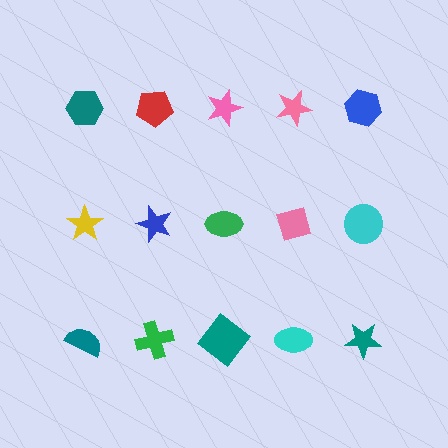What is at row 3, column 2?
A green cross.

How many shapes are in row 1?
5 shapes.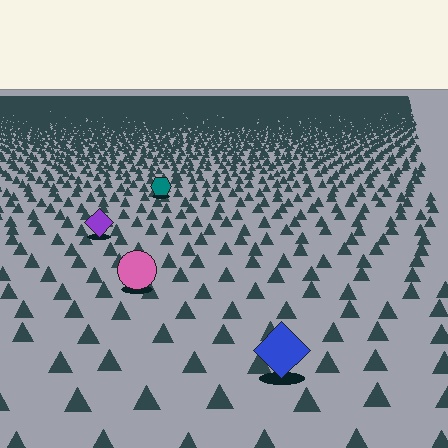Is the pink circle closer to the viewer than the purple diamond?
Yes. The pink circle is closer — you can tell from the texture gradient: the ground texture is coarser near it.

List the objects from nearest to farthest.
From nearest to farthest: the blue diamond, the pink circle, the purple diamond, the teal hexagon.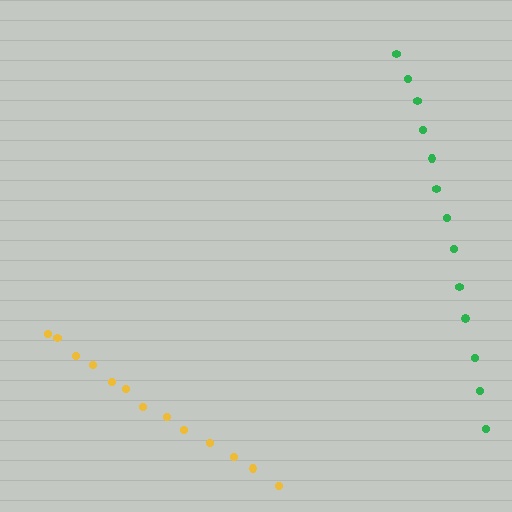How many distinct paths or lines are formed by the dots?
There are 2 distinct paths.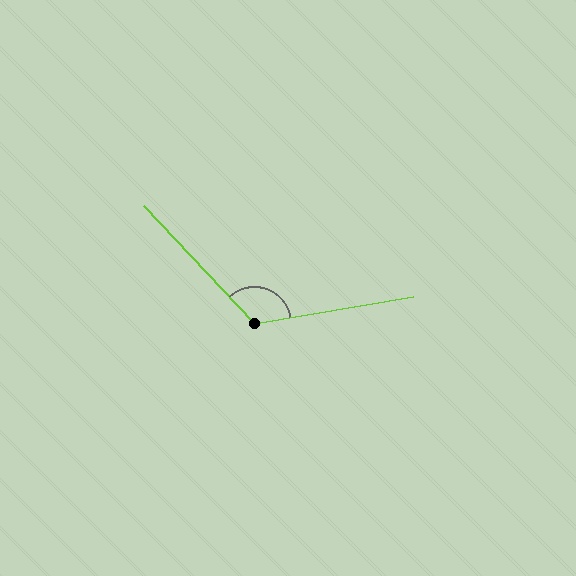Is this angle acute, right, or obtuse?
It is obtuse.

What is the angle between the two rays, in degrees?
Approximately 124 degrees.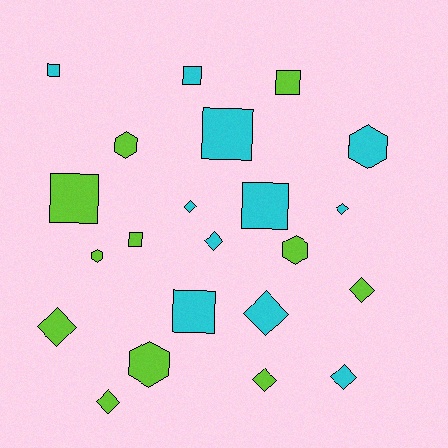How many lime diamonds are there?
There are 4 lime diamonds.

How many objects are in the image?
There are 22 objects.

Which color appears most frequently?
Cyan, with 11 objects.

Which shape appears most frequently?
Diamond, with 9 objects.